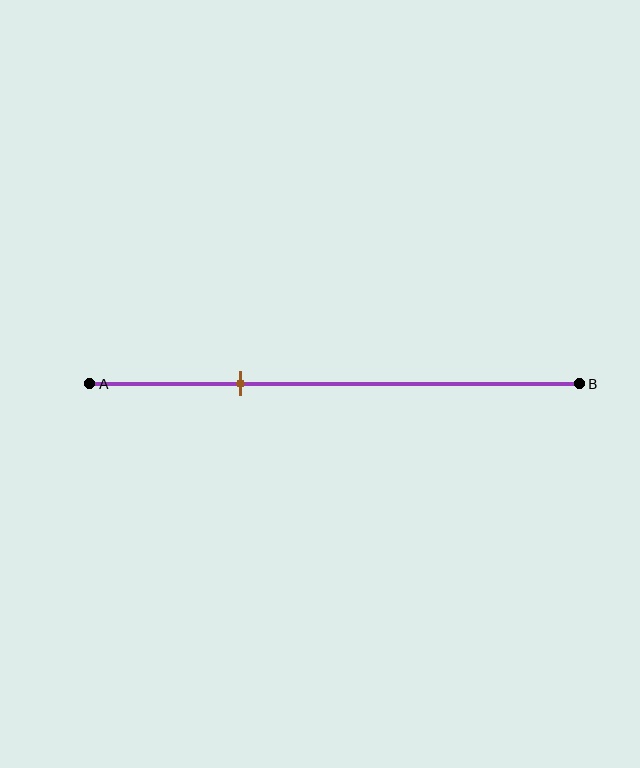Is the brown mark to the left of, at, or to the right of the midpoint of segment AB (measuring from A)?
The brown mark is to the left of the midpoint of segment AB.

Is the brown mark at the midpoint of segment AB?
No, the mark is at about 30% from A, not at the 50% midpoint.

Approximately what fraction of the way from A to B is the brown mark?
The brown mark is approximately 30% of the way from A to B.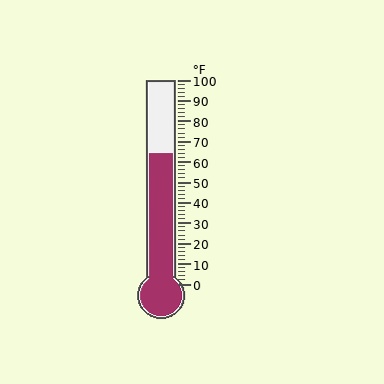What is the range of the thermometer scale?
The thermometer scale ranges from 0°F to 100°F.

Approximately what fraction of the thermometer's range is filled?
The thermometer is filled to approximately 65% of its range.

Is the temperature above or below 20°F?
The temperature is above 20°F.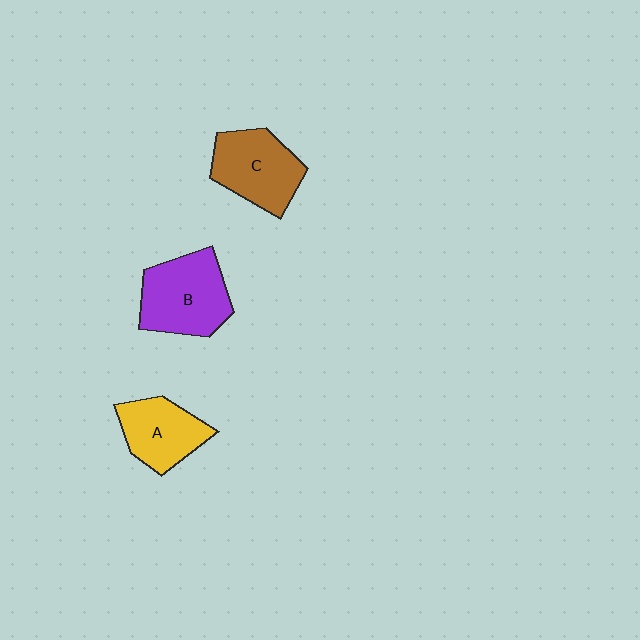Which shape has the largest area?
Shape B (purple).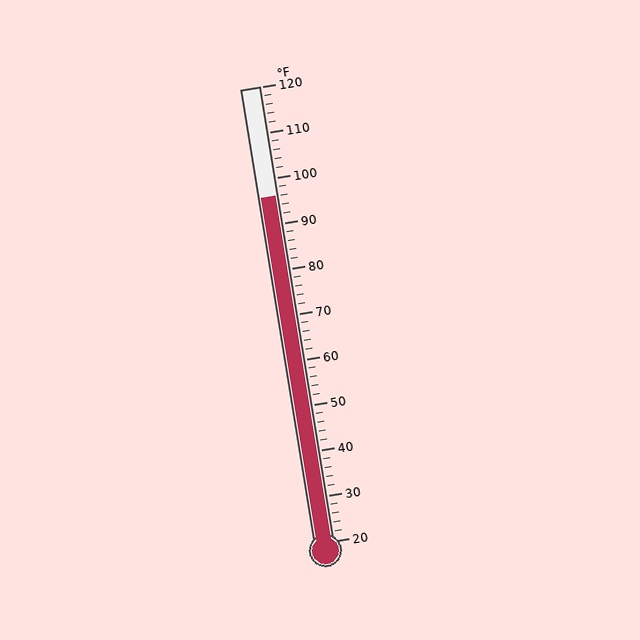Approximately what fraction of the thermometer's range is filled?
The thermometer is filled to approximately 75% of its range.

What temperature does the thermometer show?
The thermometer shows approximately 96°F.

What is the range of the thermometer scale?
The thermometer scale ranges from 20°F to 120°F.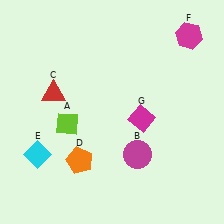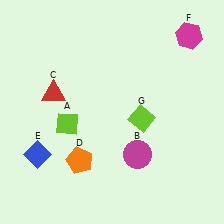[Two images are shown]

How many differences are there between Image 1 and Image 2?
There are 2 differences between the two images.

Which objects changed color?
E changed from cyan to blue. G changed from magenta to lime.